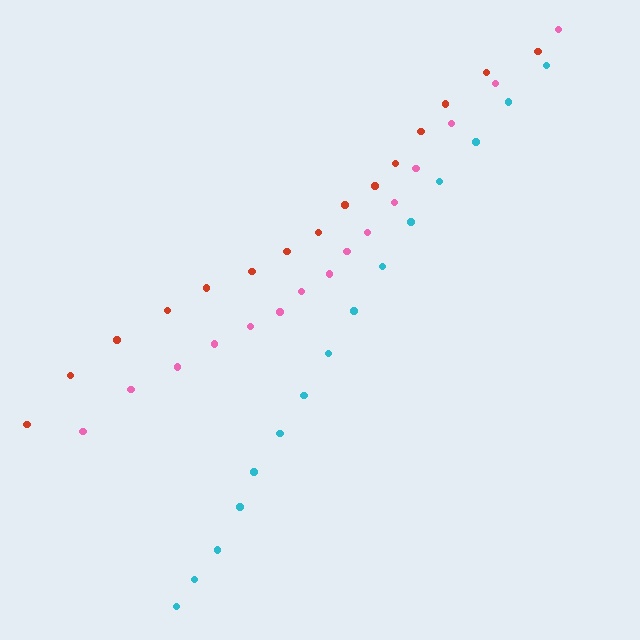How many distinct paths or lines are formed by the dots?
There are 3 distinct paths.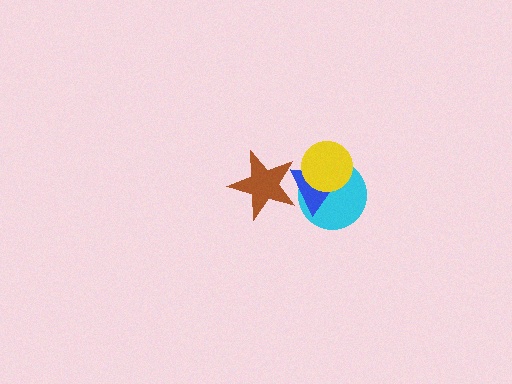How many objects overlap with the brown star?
1 object overlaps with the brown star.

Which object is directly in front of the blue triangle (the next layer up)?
The brown star is directly in front of the blue triangle.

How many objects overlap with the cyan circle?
2 objects overlap with the cyan circle.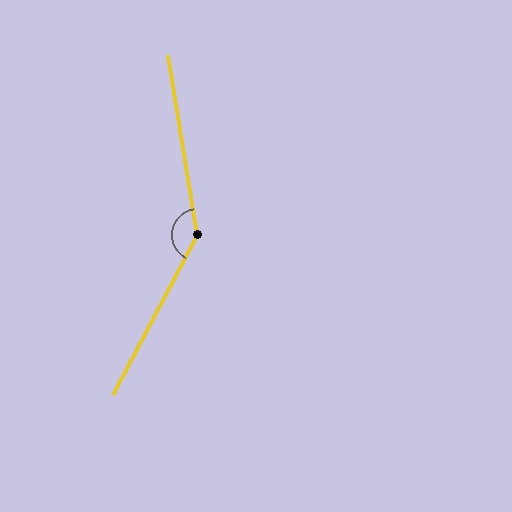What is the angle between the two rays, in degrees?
Approximately 143 degrees.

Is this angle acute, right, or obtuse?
It is obtuse.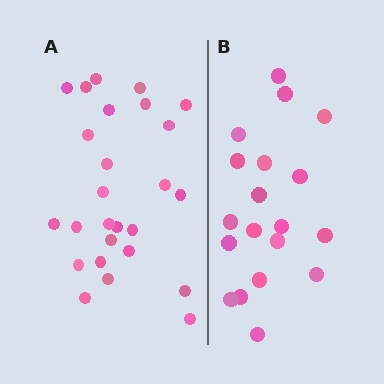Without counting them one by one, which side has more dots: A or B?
Region A (the left region) has more dots.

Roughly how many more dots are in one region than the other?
Region A has roughly 8 or so more dots than region B.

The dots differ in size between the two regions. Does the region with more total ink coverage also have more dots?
No. Region B has more total ink coverage because its dots are larger, but region A actually contains more individual dots. Total area can be misleading — the number of items is what matters here.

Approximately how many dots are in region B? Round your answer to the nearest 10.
About 20 dots. (The exact count is 19, which rounds to 20.)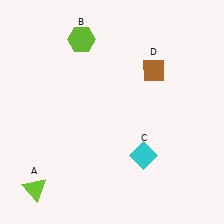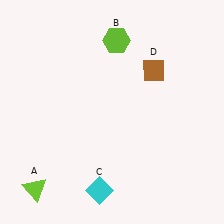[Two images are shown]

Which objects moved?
The objects that moved are: the lime hexagon (B), the cyan diamond (C).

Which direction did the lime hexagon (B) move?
The lime hexagon (B) moved right.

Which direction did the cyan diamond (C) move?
The cyan diamond (C) moved left.